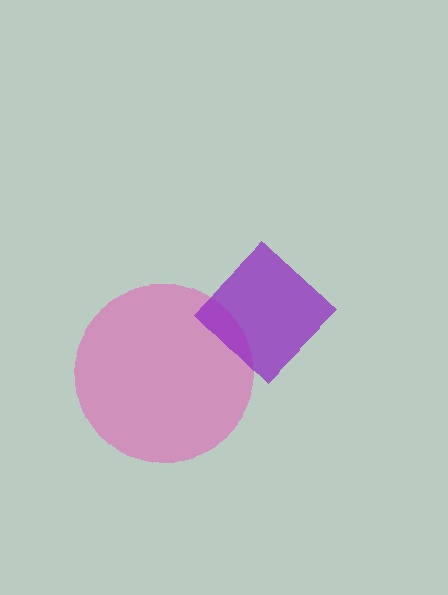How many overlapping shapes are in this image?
There are 2 overlapping shapes in the image.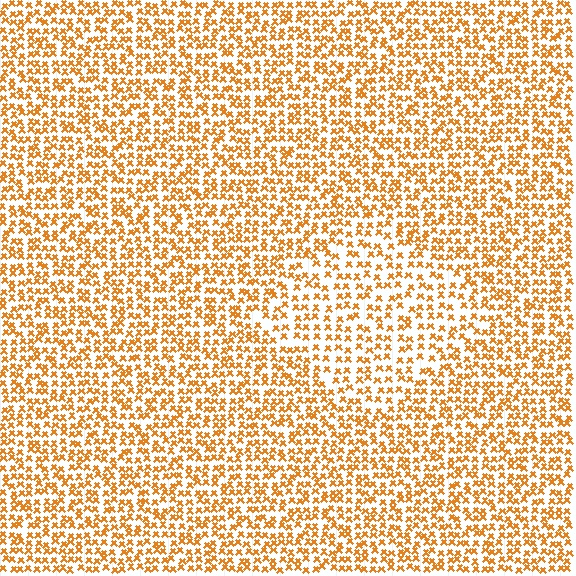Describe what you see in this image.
The image contains small orange elements arranged at two different densities. A diamond-shaped region is visible where the elements are less densely packed than the surrounding area.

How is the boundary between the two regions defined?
The boundary is defined by a change in element density (approximately 1.5x ratio). All elements are the same color, size, and shape.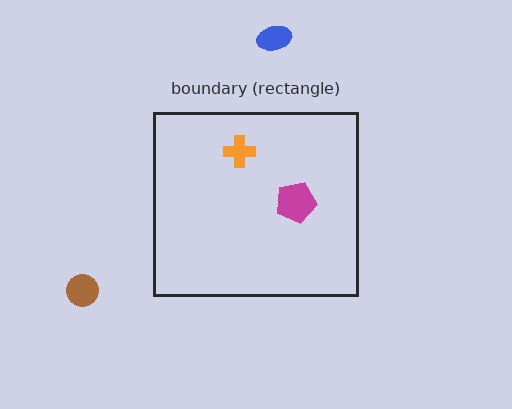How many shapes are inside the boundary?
2 inside, 2 outside.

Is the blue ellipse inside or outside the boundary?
Outside.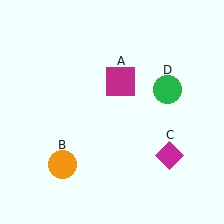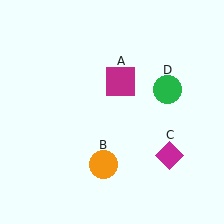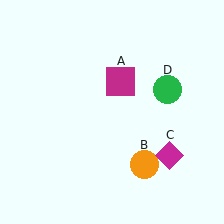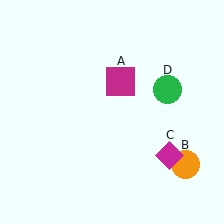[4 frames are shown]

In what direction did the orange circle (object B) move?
The orange circle (object B) moved right.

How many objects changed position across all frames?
1 object changed position: orange circle (object B).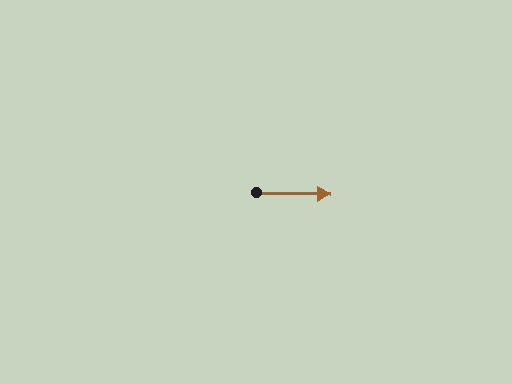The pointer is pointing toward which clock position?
Roughly 3 o'clock.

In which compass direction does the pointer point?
East.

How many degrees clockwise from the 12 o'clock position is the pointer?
Approximately 91 degrees.